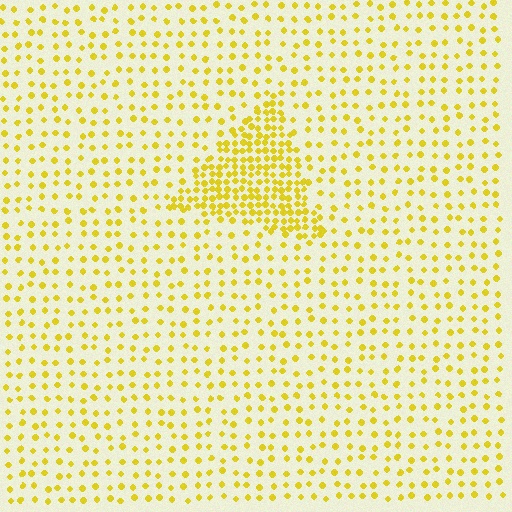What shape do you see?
I see a triangle.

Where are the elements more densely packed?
The elements are more densely packed inside the triangle boundary.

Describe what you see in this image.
The image contains small yellow elements arranged at two different densities. A triangle-shaped region is visible where the elements are more densely packed than the surrounding area.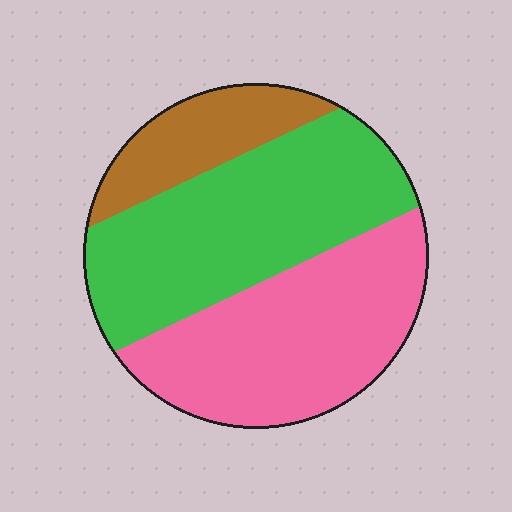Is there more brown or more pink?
Pink.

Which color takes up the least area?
Brown, at roughly 15%.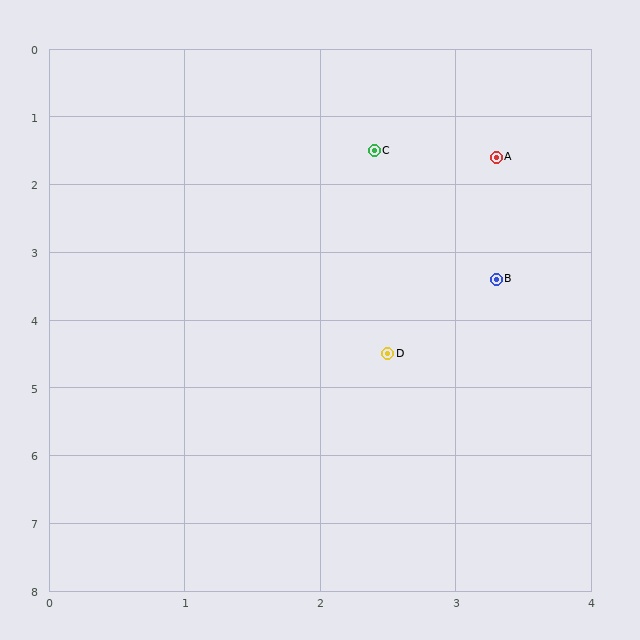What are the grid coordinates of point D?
Point D is at approximately (2.5, 4.5).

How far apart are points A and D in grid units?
Points A and D are about 3.0 grid units apart.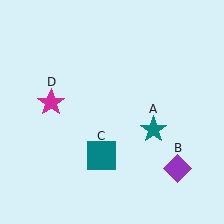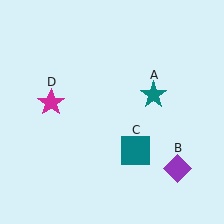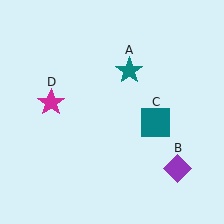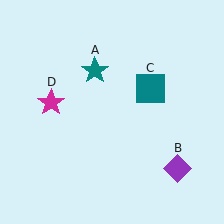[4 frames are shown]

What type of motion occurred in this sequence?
The teal star (object A), teal square (object C) rotated counterclockwise around the center of the scene.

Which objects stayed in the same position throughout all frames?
Purple diamond (object B) and magenta star (object D) remained stationary.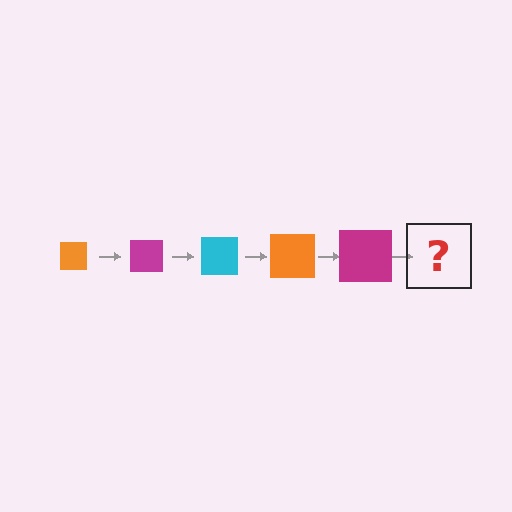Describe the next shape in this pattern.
It should be a cyan square, larger than the previous one.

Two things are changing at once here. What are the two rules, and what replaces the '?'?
The two rules are that the square grows larger each step and the color cycles through orange, magenta, and cyan. The '?' should be a cyan square, larger than the previous one.